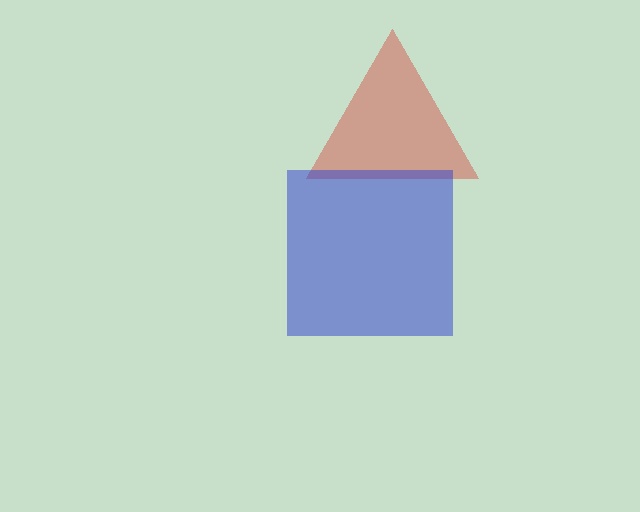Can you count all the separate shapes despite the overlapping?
Yes, there are 2 separate shapes.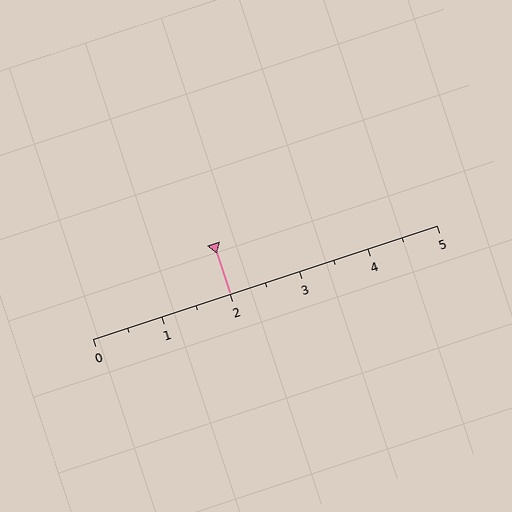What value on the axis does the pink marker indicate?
The marker indicates approximately 2.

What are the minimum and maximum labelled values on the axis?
The axis runs from 0 to 5.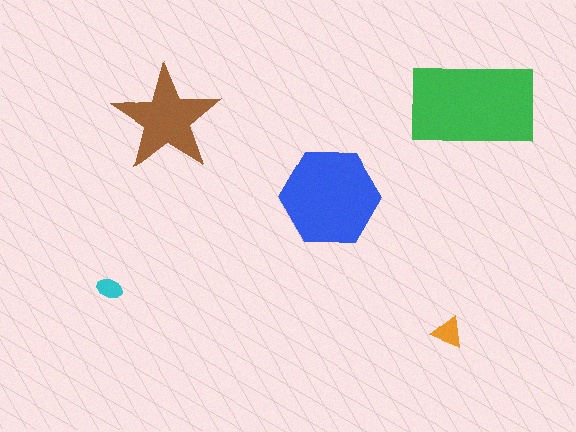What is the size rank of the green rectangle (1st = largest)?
1st.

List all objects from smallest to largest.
The cyan ellipse, the orange triangle, the brown star, the blue hexagon, the green rectangle.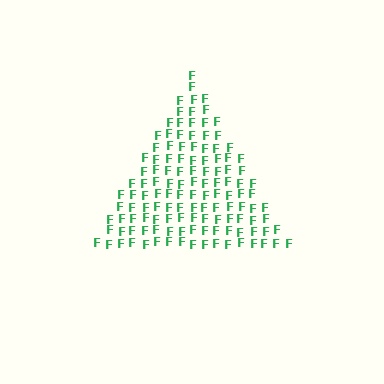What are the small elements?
The small elements are letter F's.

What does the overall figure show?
The overall figure shows a triangle.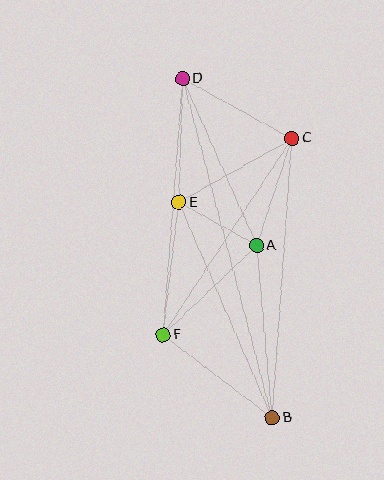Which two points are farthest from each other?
Points B and D are farthest from each other.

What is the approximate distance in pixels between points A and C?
The distance between A and C is approximately 113 pixels.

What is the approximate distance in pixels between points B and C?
The distance between B and C is approximately 280 pixels.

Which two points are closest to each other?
Points A and E are closest to each other.